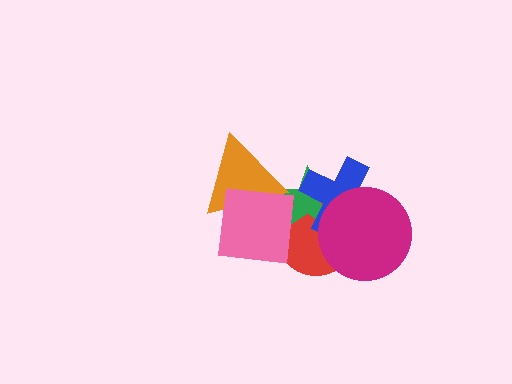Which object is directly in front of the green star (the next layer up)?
The blue cross is directly in front of the green star.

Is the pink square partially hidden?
No, no other shape covers it.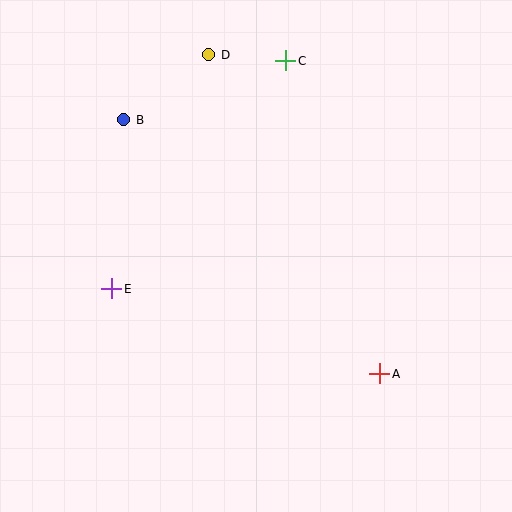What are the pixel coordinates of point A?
Point A is at (380, 374).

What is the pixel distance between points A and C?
The distance between A and C is 327 pixels.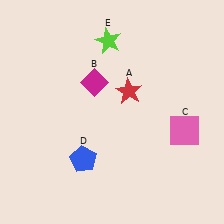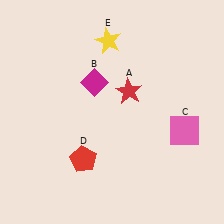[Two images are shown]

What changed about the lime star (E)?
In Image 1, E is lime. In Image 2, it changed to yellow.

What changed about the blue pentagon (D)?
In Image 1, D is blue. In Image 2, it changed to red.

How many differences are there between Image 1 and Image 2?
There are 2 differences between the two images.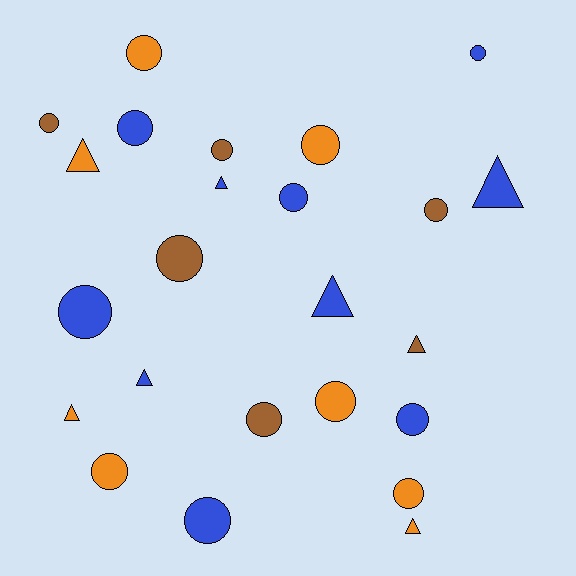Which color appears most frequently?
Blue, with 10 objects.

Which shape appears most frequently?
Circle, with 16 objects.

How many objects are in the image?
There are 24 objects.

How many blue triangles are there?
There are 4 blue triangles.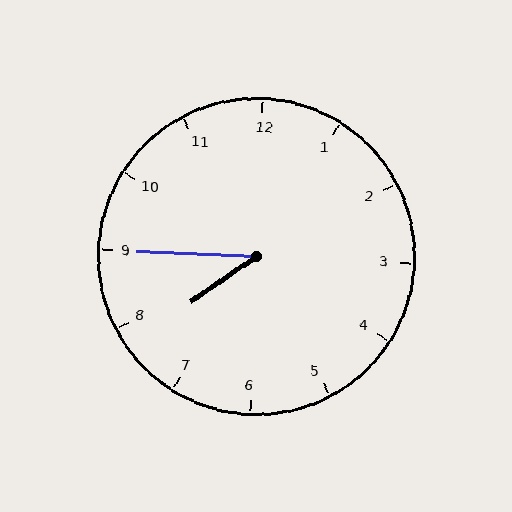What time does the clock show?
7:45.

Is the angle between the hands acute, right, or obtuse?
It is acute.